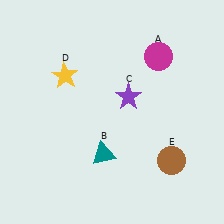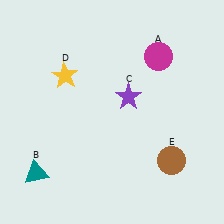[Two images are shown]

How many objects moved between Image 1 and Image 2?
1 object moved between the two images.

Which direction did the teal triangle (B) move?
The teal triangle (B) moved left.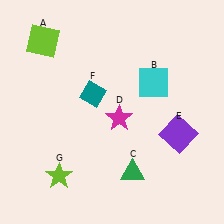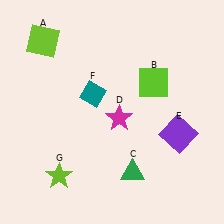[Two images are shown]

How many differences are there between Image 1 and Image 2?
There is 1 difference between the two images.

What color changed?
The square (B) changed from cyan in Image 1 to lime in Image 2.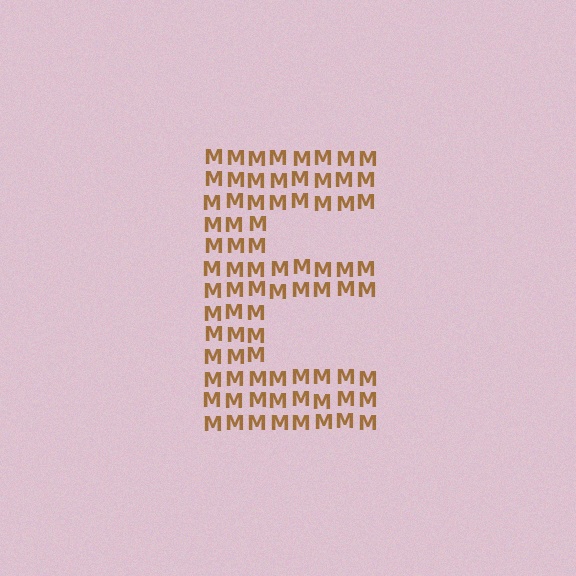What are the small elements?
The small elements are letter M's.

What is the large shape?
The large shape is the letter E.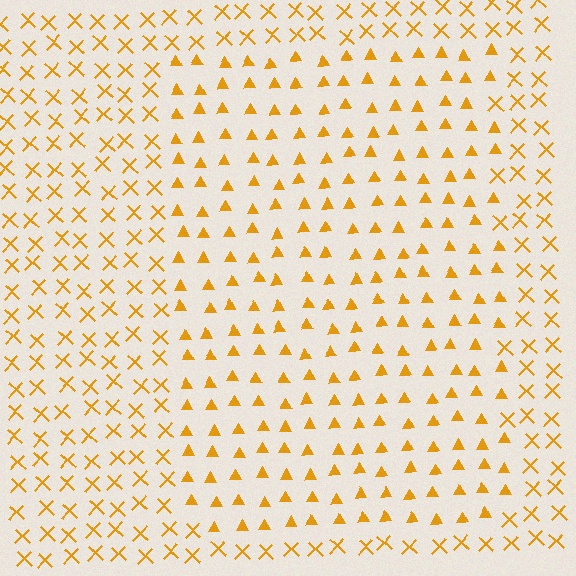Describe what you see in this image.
The image is filled with small orange elements arranged in a uniform grid. A rectangle-shaped region contains triangles, while the surrounding area contains X marks. The boundary is defined purely by the change in element shape.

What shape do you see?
I see a rectangle.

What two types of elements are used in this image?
The image uses triangles inside the rectangle region and X marks outside it.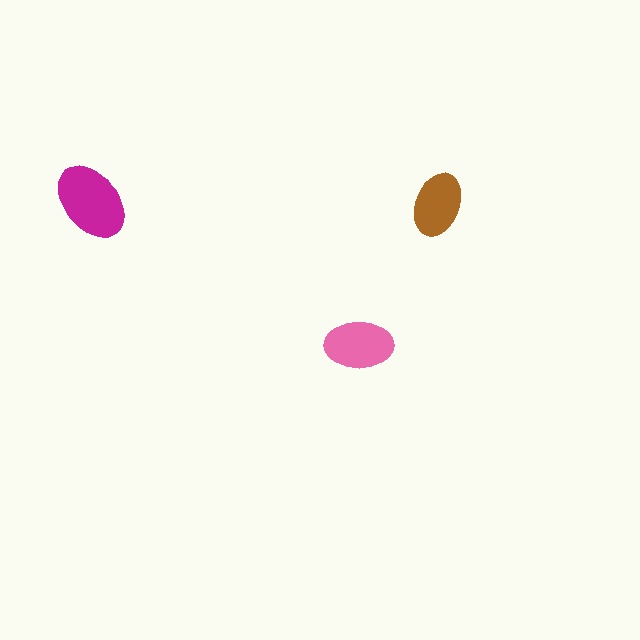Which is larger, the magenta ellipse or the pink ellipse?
The magenta one.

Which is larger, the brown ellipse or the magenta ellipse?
The magenta one.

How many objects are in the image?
There are 3 objects in the image.